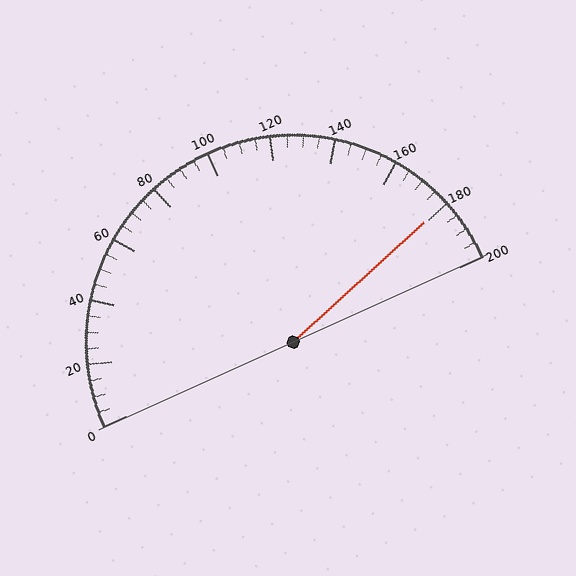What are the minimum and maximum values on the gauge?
The gauge ranges from 0 to 200.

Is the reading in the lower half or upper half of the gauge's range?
The reading is in the upper half of the range (0 to 200).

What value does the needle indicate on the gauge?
The needle indicates approximately 180.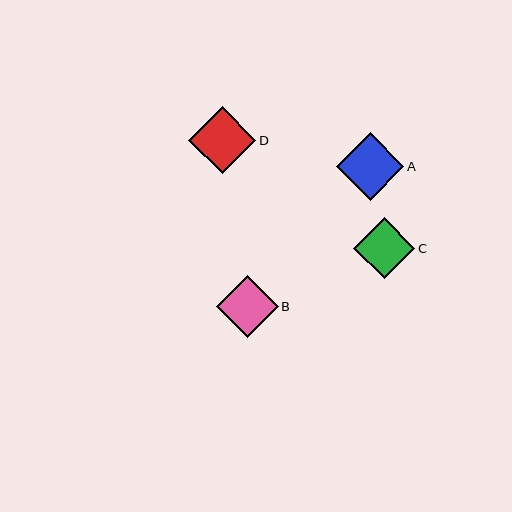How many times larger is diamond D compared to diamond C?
Diamond D is approximately 1.1 times the size of diamond C.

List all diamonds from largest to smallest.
From largest to smallest: D, A, B, C.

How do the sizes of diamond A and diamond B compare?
Diamond A and diamond B are approximately the same size.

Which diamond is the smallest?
Diamond C is the smallest with a size of approximately 61 pixels.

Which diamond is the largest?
Diamond D is the largest with a size of approximately 68 pixels.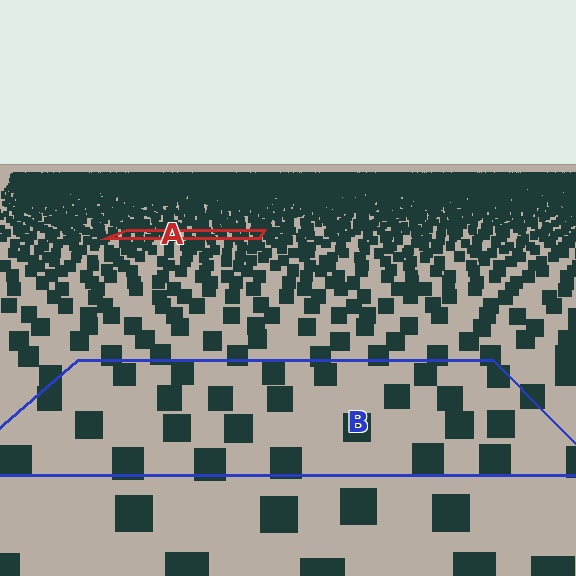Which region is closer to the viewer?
Region B is closer. The texture elements there are larger and more spread out.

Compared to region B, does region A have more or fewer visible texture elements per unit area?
Region A has more texture elements per unit area — they are packed more densely because it is farther away.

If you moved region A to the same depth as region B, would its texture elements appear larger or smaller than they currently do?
They would appear larger. At a closer depth, the same texture elements are projected at a bigger on-screen size.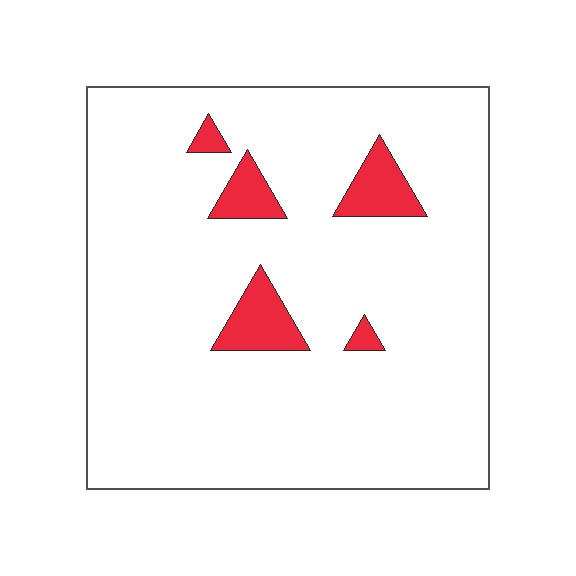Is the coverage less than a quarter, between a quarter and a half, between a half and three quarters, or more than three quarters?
Less than a quarter.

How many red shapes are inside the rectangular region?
5.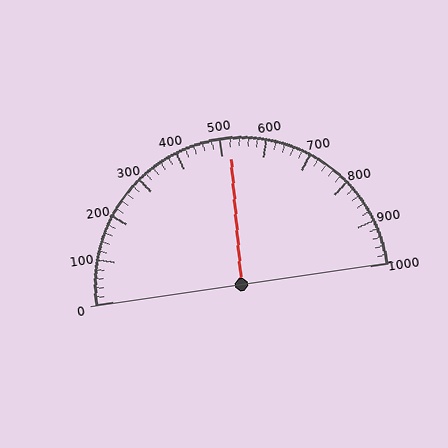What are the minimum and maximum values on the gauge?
The gauge ranges from 0 to 1000.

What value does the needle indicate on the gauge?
The needle indicates approximately 520.